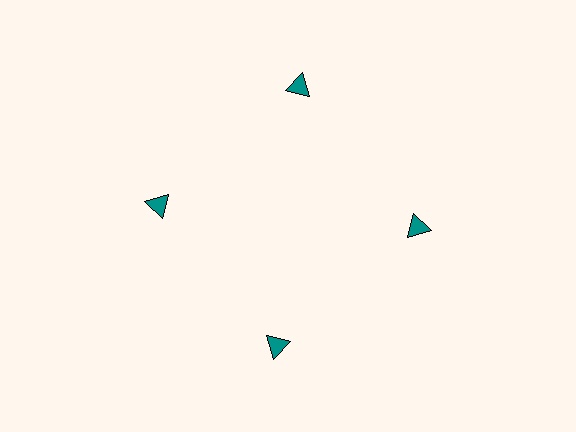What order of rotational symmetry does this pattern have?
This pattern has 4-fold rotational symmetry.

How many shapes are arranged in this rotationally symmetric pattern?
There are 4 shapes, arranged in 4 groups of 1.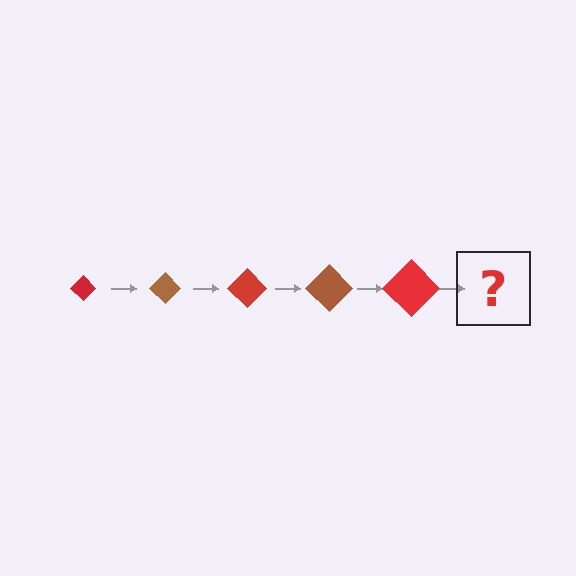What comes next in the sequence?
The next element should be a brown diamond, larger than the previous one.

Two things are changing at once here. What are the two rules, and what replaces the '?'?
The two rules are that the diamond grows larger each step and the color cycles through red and brown. The '?' should be a brown diamond, larger than the previous one.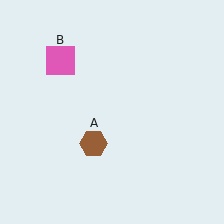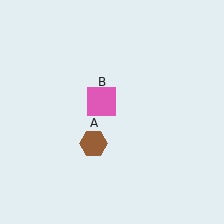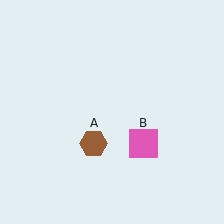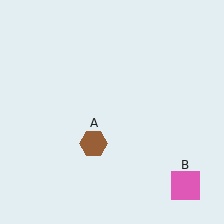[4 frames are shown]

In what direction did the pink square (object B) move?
The pink square (object B) moved down and to the right.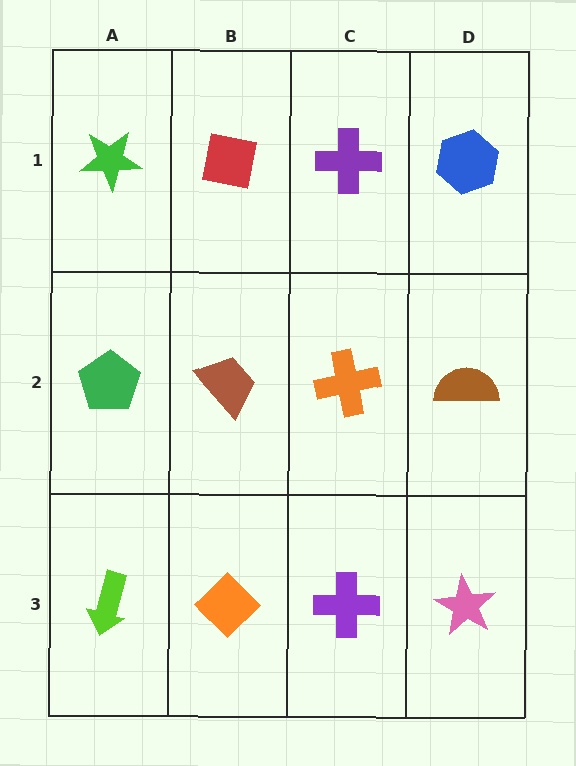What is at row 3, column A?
A lime arrow.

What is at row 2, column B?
A brown trapezoid.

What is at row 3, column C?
A purple cross.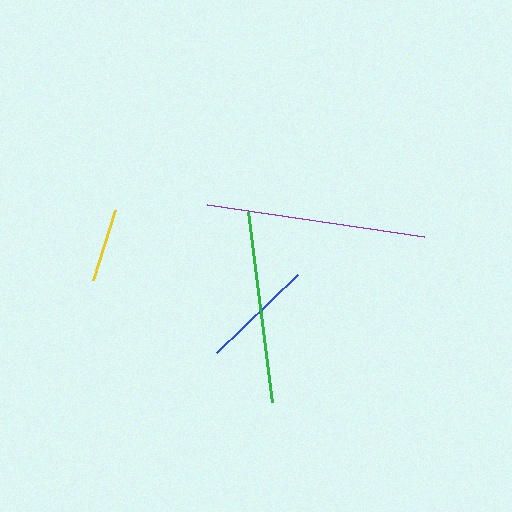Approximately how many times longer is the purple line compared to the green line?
The purple line is approximately 1.1 times the length of the green line.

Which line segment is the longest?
The purple line is the longest at approximately 219 pixels.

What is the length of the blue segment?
The blue segment is approximately 112 pixels long.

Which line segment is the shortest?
The yellow line is the shortest at approximately 73 pixels.